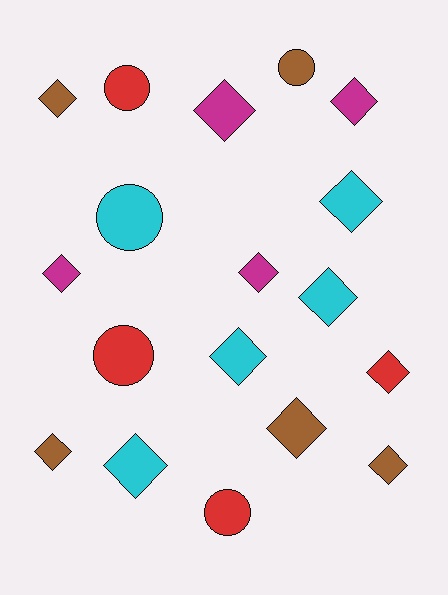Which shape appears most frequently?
Diamond, with 13 objects.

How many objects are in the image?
There are 18 objects.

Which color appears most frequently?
Brown, with 5 objects.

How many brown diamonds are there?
There are 4 brown diamonds.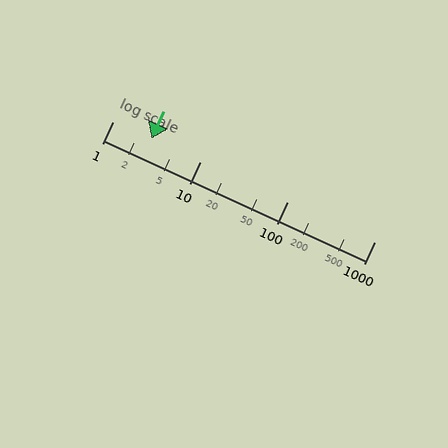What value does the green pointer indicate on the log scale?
The pointer indicates approximately 2.8.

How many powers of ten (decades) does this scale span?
The scale spans 3 decades, from 1 to 1000.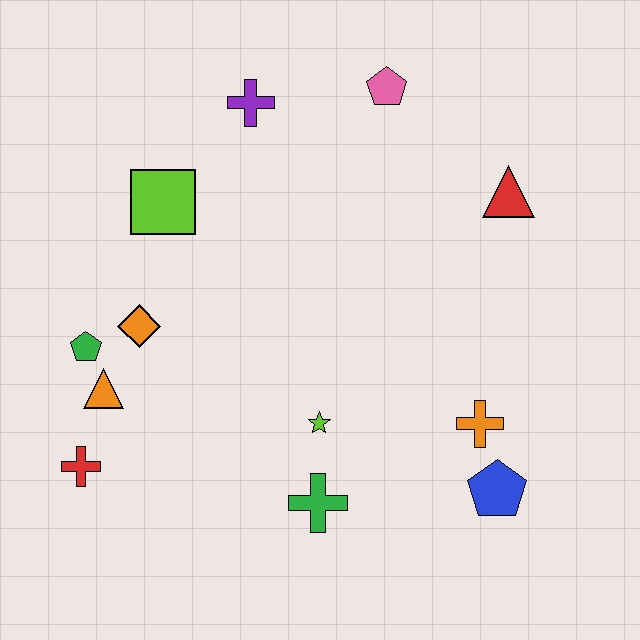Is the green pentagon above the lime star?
Yes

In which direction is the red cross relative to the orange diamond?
The red cross is below the orange diamond.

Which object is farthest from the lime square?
The blue pentagon is farthest from the lime square.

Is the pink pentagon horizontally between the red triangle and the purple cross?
Yes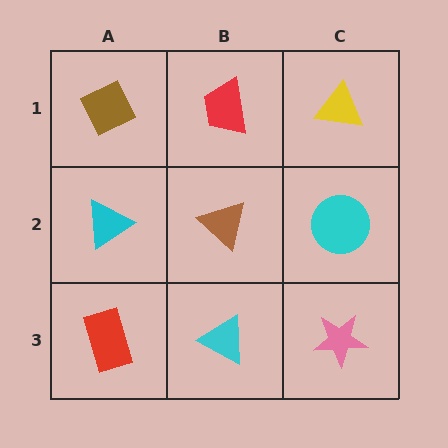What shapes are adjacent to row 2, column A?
A brown diamond (row 1, column A), a red rectangle (row 3, column A), a brown triangle (row 2, column B).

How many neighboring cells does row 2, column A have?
3.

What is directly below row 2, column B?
A cyan triangle.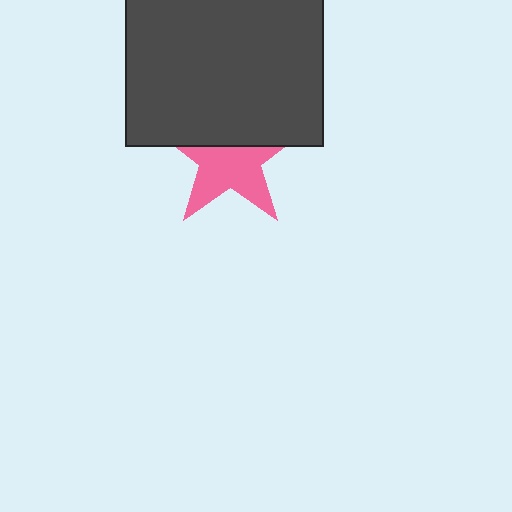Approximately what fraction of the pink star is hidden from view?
Roughly 44% of the pink star is hidden behind the dark gray square.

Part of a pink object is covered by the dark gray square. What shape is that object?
It is a star.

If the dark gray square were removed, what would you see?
You would see the complete pink star.